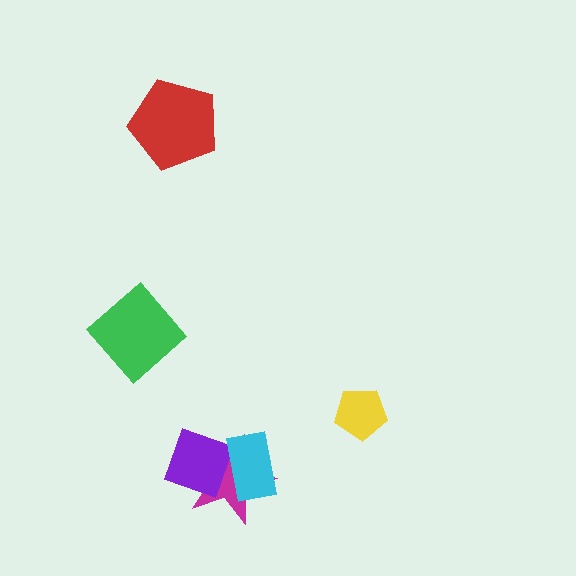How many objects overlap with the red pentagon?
0 objects overlap with the red pentagon.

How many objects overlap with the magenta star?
2 objects overlap with the magenta star.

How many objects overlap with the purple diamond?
2 objects overlap with the purple diamond.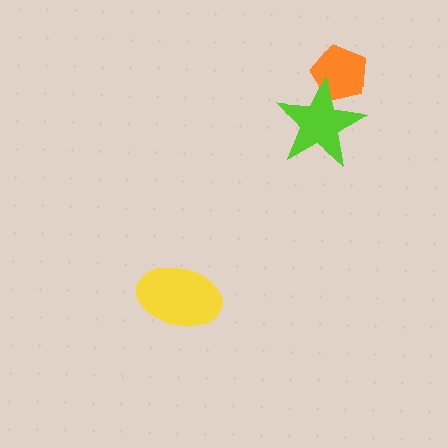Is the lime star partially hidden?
No, no other shape covers it.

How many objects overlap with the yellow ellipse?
0 objects overlap with the yellow ellipse.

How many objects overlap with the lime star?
1 object overlaps with the lime star.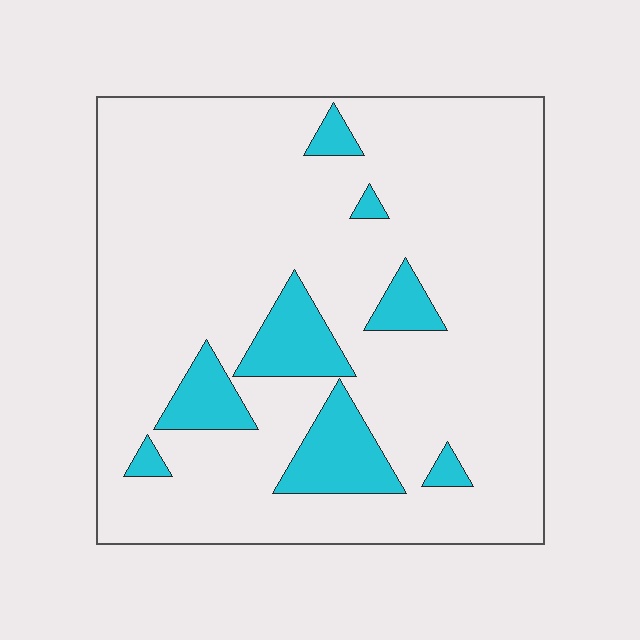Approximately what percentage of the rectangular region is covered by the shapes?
Approximately 15%.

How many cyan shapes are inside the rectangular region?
8.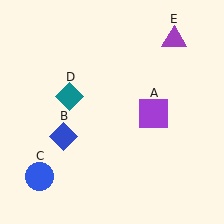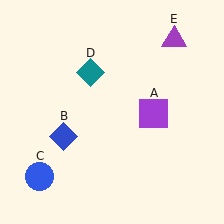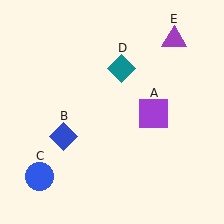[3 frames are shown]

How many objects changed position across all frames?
1 object changed position: teal diamond (object D).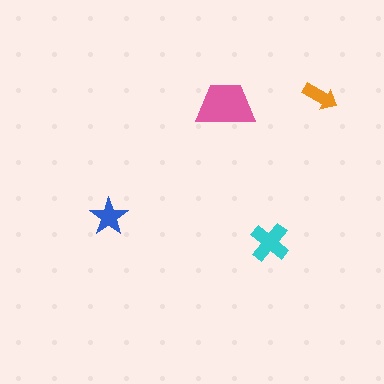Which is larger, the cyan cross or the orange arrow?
The cyan cross.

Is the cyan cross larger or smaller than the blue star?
Larger.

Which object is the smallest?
The orange arrow.